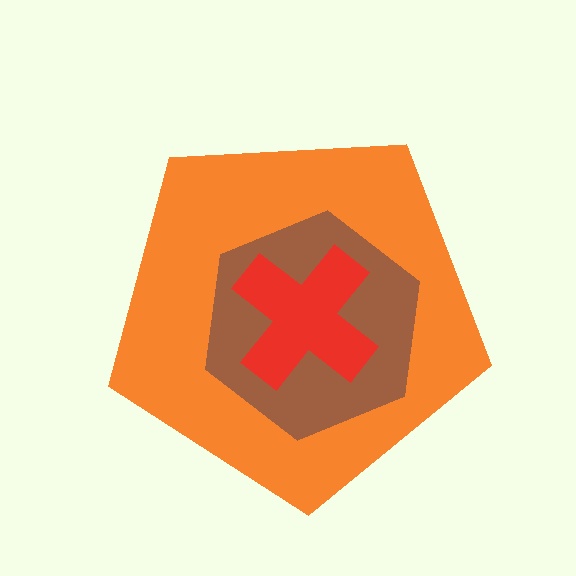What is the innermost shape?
The red cross.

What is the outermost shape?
The orange pentagon.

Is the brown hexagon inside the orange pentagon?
Yes.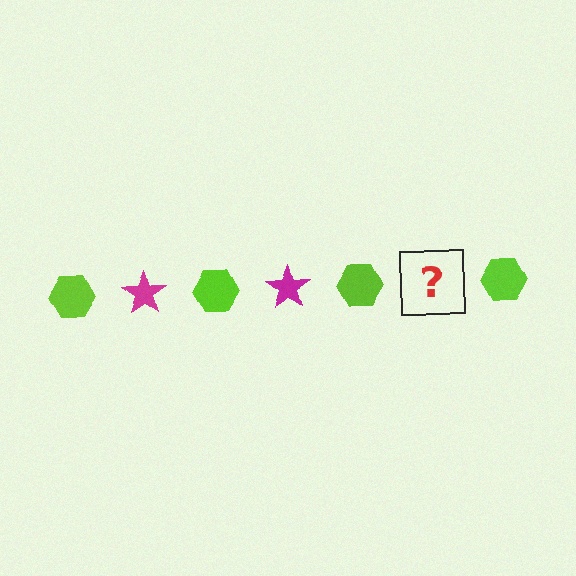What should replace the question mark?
The question mark should be replaced with a magenta star.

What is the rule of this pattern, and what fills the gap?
The rule is that the pattern alternates between lime hexagon and magenta star. The gap should be filled with a magenta star.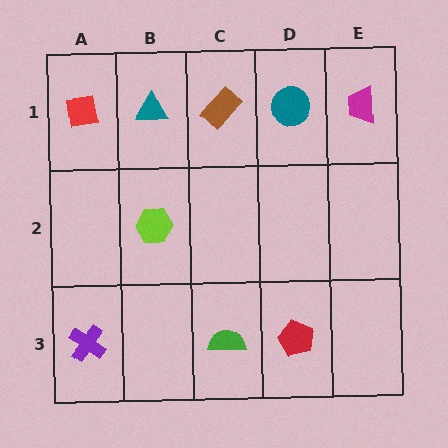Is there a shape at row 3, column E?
No, that cell is empty.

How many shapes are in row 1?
5 shapes.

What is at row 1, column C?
A brown rectangle.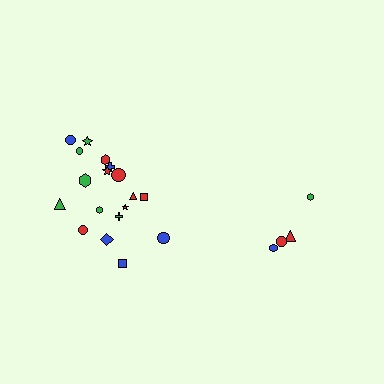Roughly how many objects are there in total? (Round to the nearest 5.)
Roughly 20 objects in total.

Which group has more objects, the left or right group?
The left group.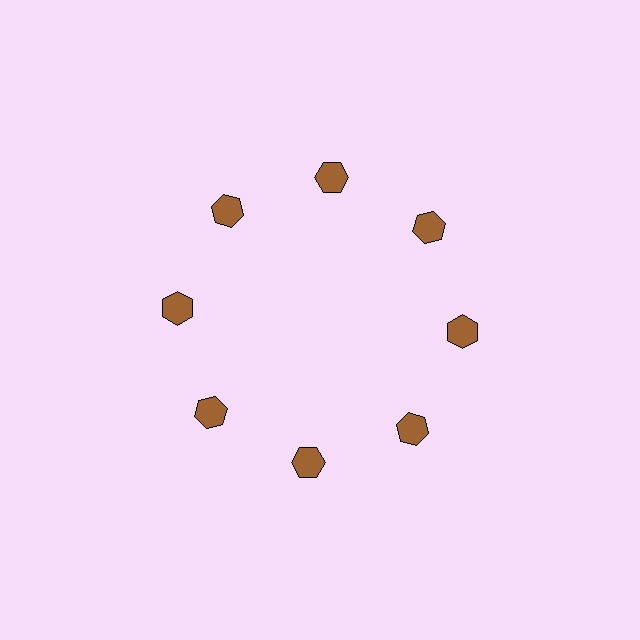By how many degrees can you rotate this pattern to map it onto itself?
The pattern maps onto itself every 45 degrees of rotation.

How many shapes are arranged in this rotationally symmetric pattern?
There are 8 shapes, arranged in 8 groups of 1.